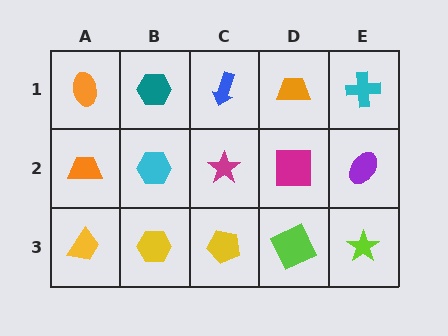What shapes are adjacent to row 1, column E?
A purple ellipse (row 2, column E), an orange trapezoid (row 1, column D).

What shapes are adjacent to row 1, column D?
A magenta square (row 2, column D), a blue arrow (row 1, column C), a cyan cross (row 1, column E).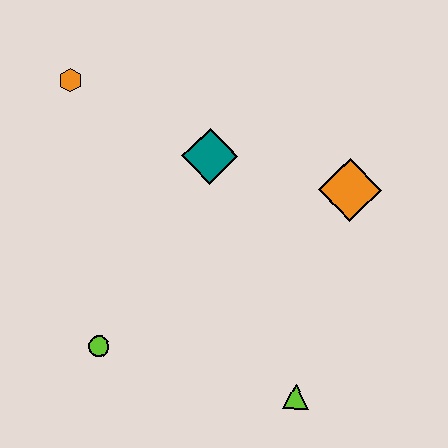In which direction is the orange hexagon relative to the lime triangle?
The orange hexagon is above the lime triangle.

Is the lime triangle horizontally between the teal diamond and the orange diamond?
Yes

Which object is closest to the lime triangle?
The lime circle is closest to the lime triangle.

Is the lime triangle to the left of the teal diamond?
No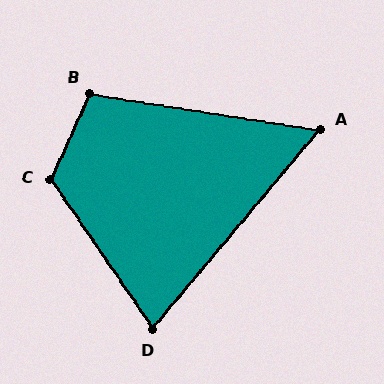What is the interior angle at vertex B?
Approximately 105 degrees (obtuse).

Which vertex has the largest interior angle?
C, at approximately 121 degrees.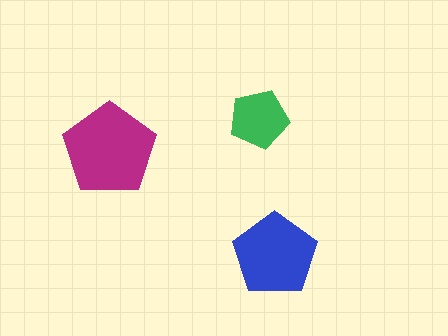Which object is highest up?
The green pentagon is topmost.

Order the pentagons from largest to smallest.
the magenta one, the blue one, the green one.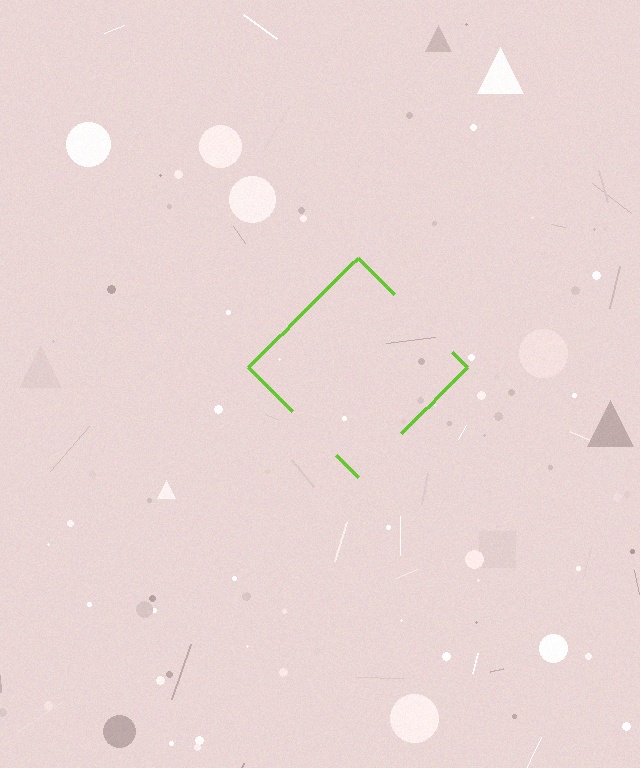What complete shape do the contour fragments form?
The contour fragments form a diamond.